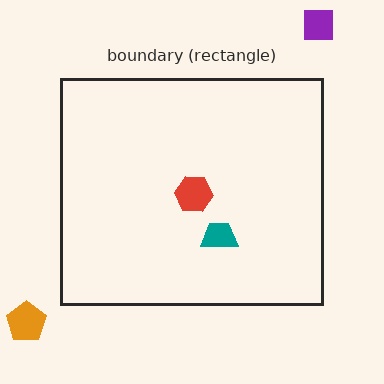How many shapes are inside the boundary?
2 inside, 2 outside.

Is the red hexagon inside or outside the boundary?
Inside.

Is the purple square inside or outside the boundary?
Outside.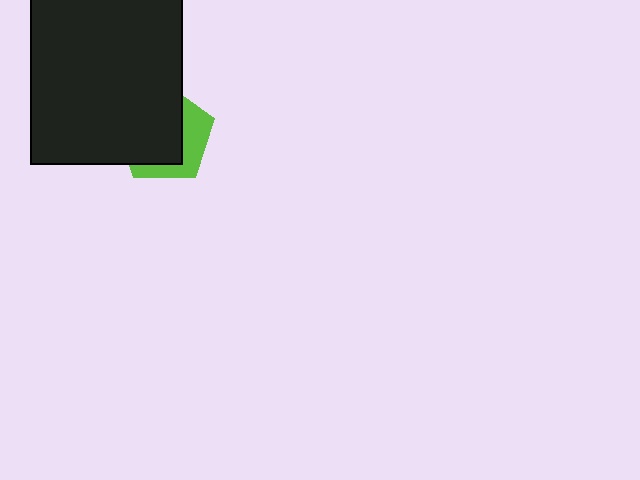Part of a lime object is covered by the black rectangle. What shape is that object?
It is a pentagon.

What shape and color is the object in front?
The object in front is a black rectangle.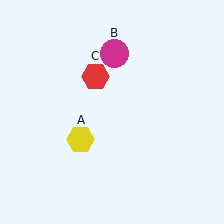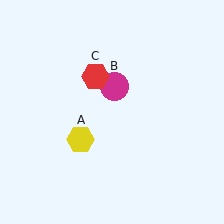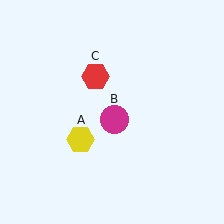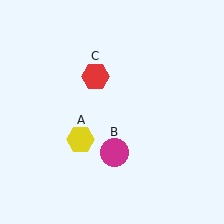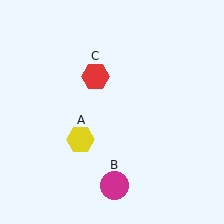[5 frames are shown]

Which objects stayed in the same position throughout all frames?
Yellow hexagon (object A) and red hexagon (object C) remained stationary.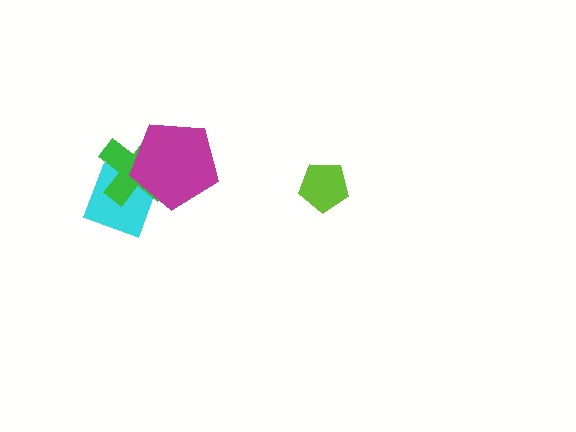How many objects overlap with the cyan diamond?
2 objects overlap with the cyan diamond.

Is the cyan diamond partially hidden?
Yes, it is partially covered by another shape.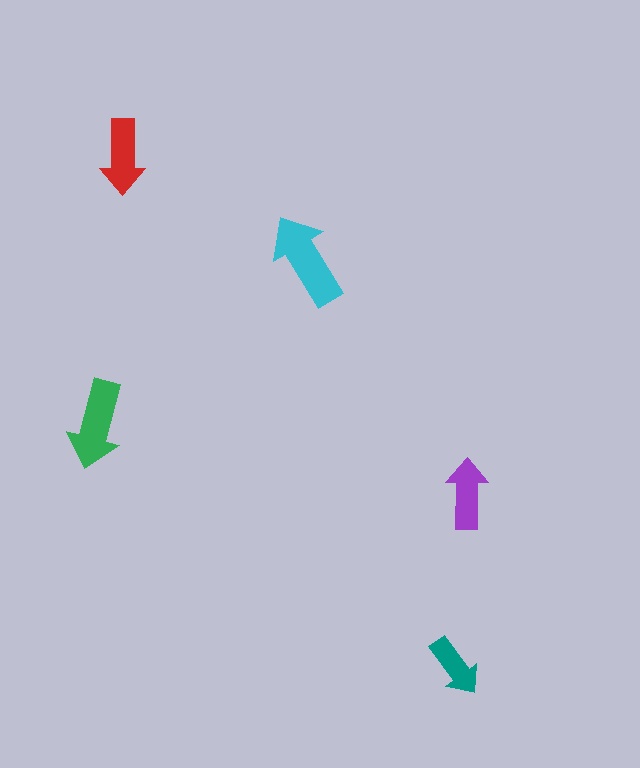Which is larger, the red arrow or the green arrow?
The green one.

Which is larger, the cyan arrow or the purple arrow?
The cyan one.